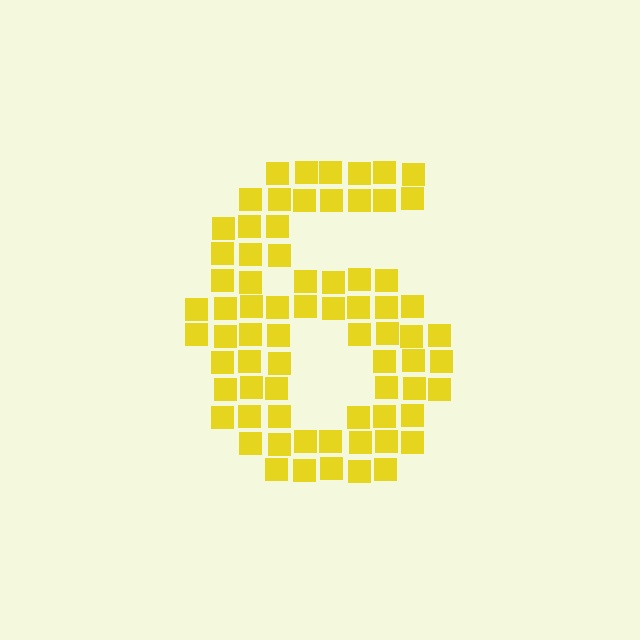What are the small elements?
The small elements are squares.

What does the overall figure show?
The overall figure shows the digit 6.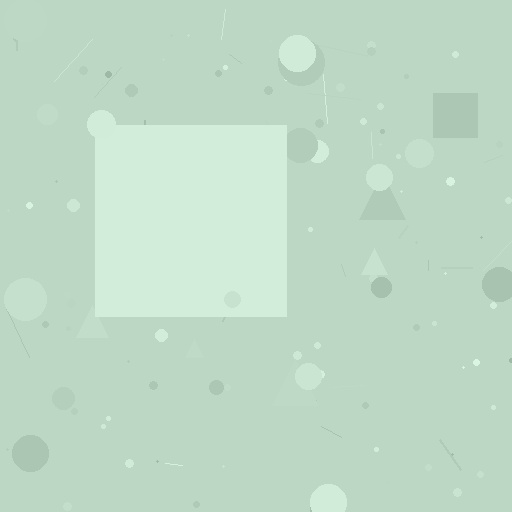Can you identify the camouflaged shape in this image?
The camouflaged shape is a square.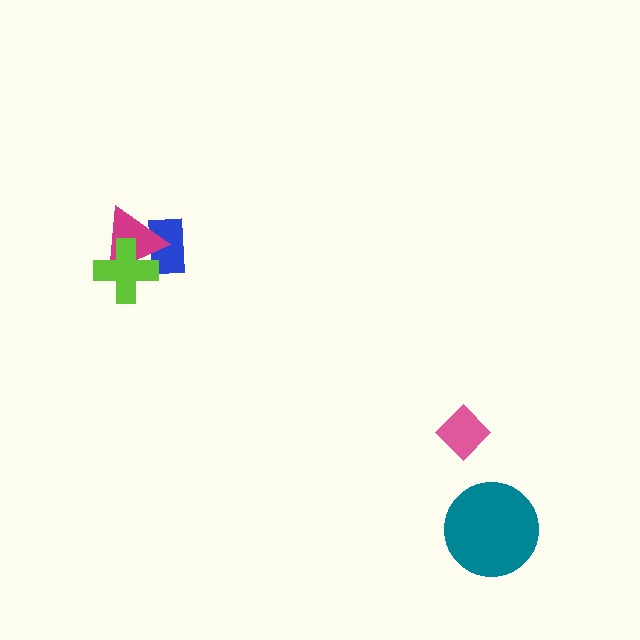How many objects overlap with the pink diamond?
0 objects overlap with the pink diamond.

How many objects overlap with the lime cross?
2 objects overlap with the lime cross.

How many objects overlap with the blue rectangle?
2 objects overlap with the blue rectangle.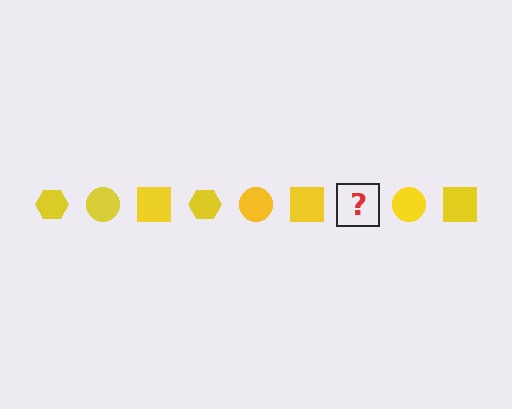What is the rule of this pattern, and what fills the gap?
The rule is that the pattern cycles through hexagon, circle, square shapes in yellow. The gap should be filled with a yellow hexagon.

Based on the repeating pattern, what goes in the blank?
The blank should be a yellow hexagon.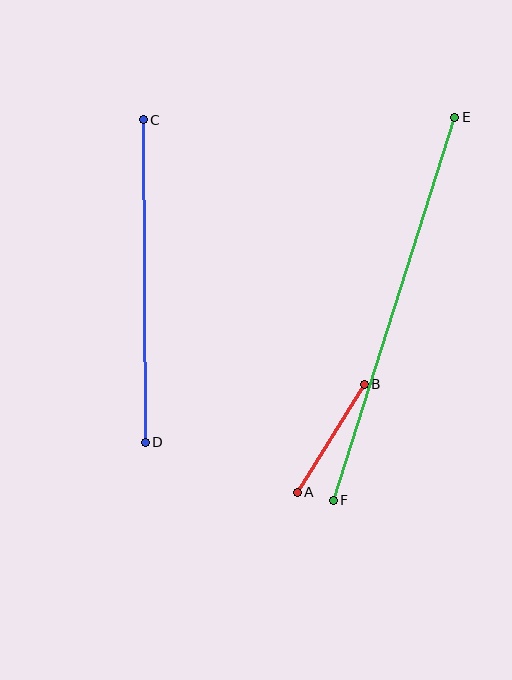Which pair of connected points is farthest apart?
Points E and F are farthest apart.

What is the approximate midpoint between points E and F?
The midpoint is at approximately (394, 309) pixels.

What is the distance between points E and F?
The distance is approximately 402 pixels.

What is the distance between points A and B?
The distance is approximately 127 pixels.